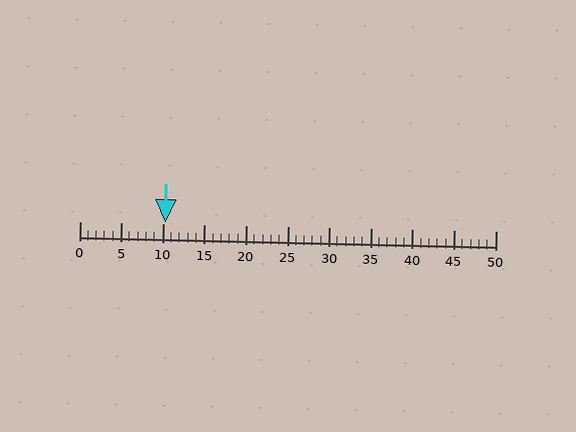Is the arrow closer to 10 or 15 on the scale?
The arrow is closer to 10.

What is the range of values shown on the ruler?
The ruler shows values from 0 to 50.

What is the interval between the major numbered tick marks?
The major tick marks are spaced 5 units apart.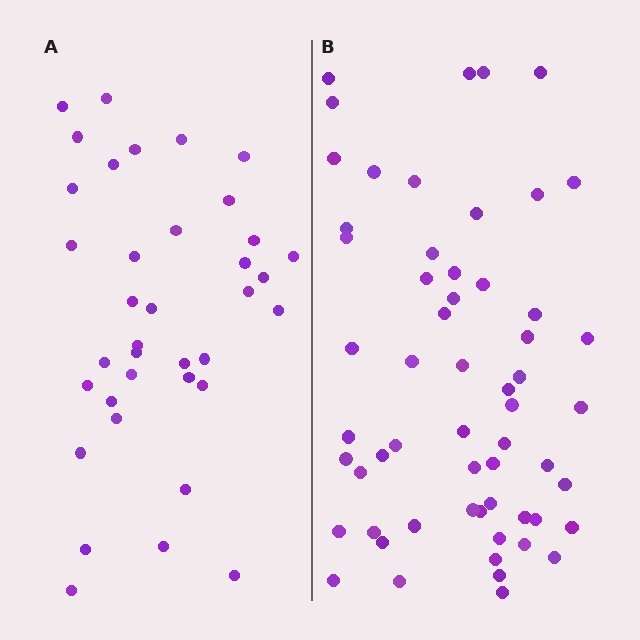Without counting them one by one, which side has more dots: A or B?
Region B (the right region) has more dots.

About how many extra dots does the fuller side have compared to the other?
Region B has approximately 20 more dots than region A.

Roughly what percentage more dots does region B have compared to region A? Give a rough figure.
About 55% more.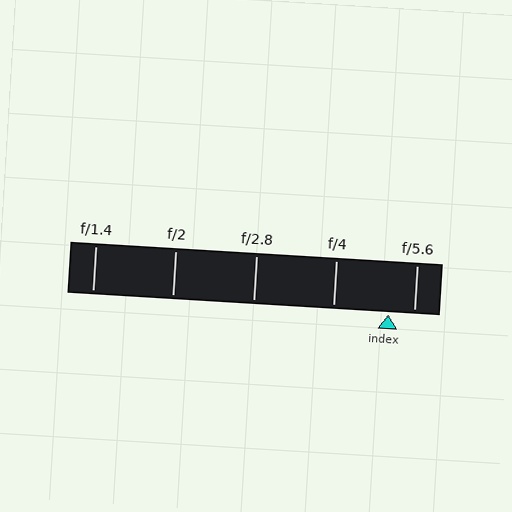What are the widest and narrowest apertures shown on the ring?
The widest aperture shown is f/1.4 and the narrowest is f/5.6.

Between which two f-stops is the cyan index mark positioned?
The index mark is between f/4 and f/5.6.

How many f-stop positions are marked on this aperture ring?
There are 5 f-stop positions marked.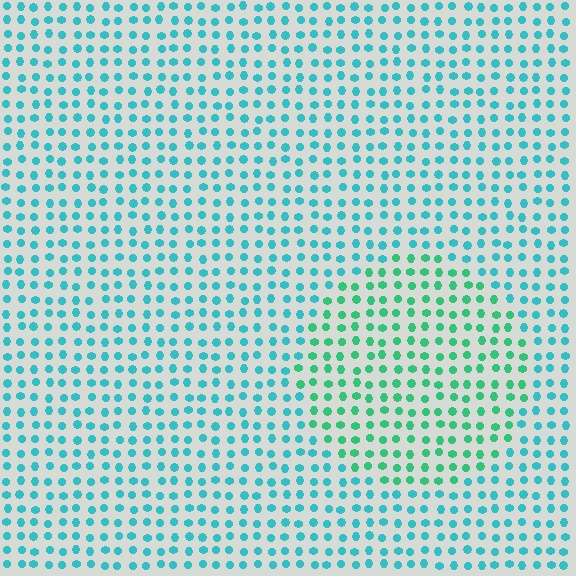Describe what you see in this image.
The image is filled with small cyan elements in a uniform arrangement. A circle-shaped region is visible where the elements are tinted to a slightly different hue, forming a subtle color boundary.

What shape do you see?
I see a circle.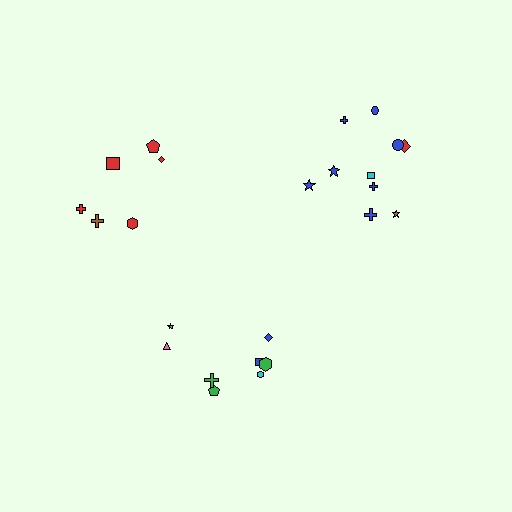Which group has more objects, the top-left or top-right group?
The top-right group.